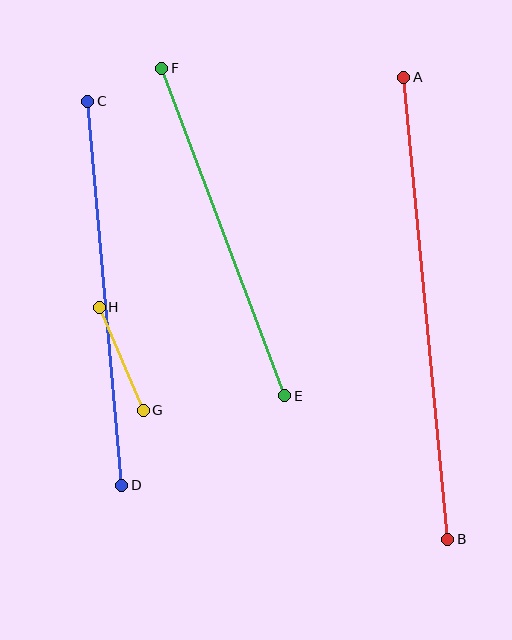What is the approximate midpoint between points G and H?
The midpoint is at approximately (121, 359) pixels.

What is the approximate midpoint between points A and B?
The midpoint is at approximately (426, 308) pixels.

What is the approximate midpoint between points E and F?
The midpoint is at approximately (223, 232) pixels.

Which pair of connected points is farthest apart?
Points A and B are farthest apart.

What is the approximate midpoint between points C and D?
The midpoint is at approximately (105, 293) pixels.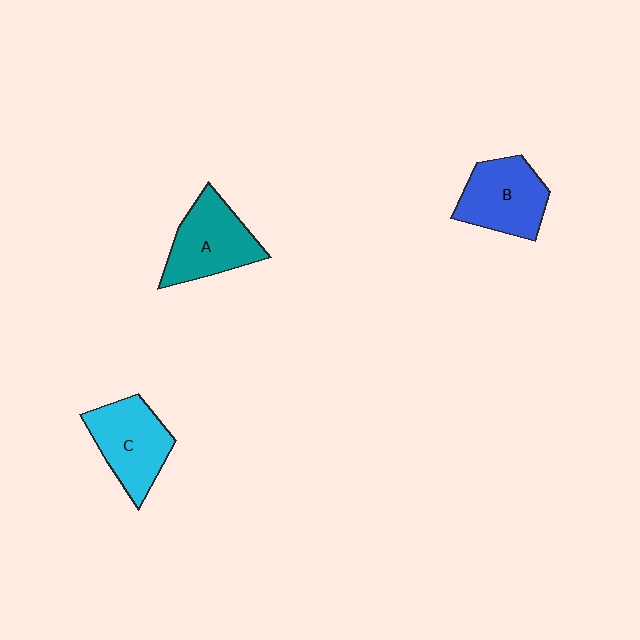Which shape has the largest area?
Shape A (teal).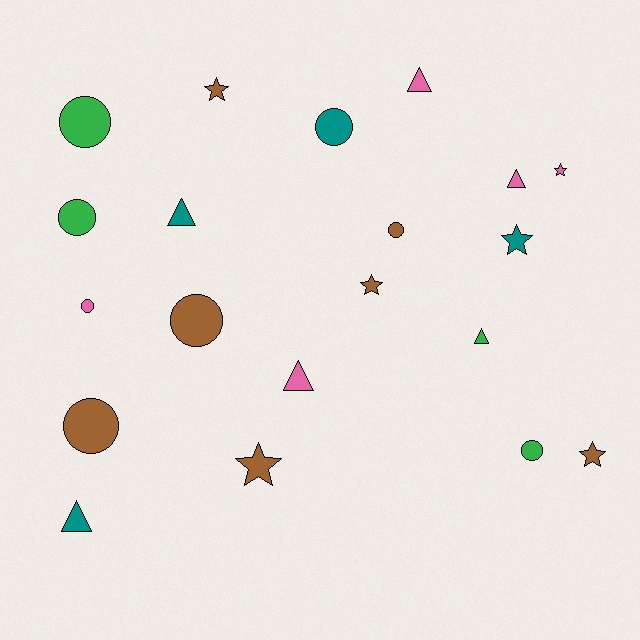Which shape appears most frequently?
Circle, with 8 objects.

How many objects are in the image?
There are 20 objects.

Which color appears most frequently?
Brown, with 7 objects.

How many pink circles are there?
There is 1 pink circle.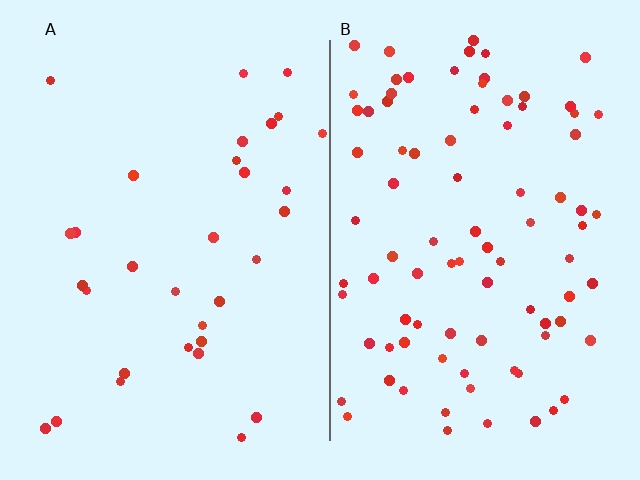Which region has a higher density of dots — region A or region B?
B (the right).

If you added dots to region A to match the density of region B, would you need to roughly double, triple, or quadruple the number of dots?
Approximately triple.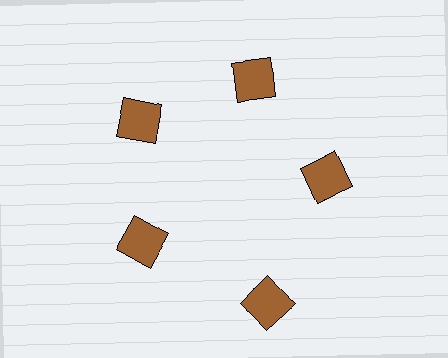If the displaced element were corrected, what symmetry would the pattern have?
It would have 5-fold rotational symmetry — the pattern would map onto itself every 72 degrees.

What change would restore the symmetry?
The symmetry would be restored by moving it inward, back onto the ring so that all 5 squares sit at equal angles and equal distance from the center.